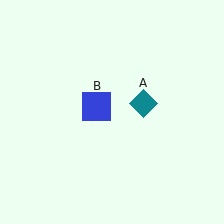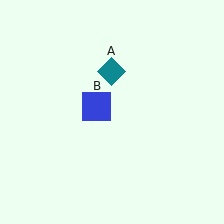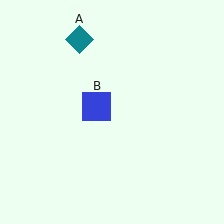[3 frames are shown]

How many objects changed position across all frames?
1 object changed position: teal diamond (object A).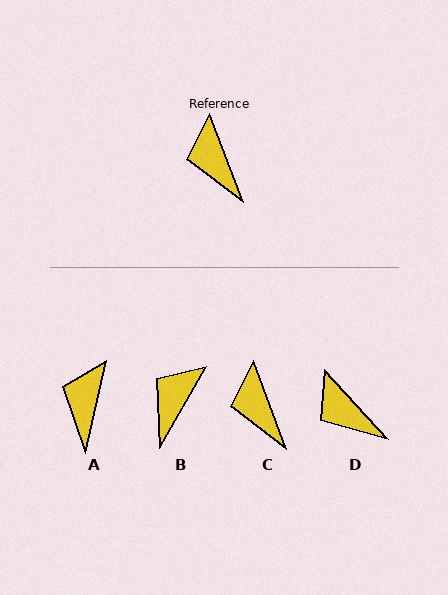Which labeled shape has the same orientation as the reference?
C.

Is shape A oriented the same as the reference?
No, it is off by about 33 degrees.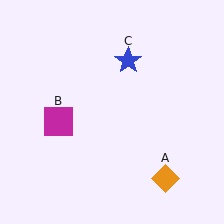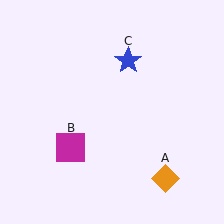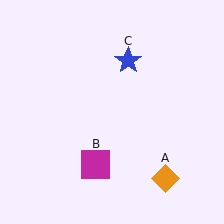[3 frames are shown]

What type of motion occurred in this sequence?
The magenta square (object B) rotated counterclockwise around the center of the scene.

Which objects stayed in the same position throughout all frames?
Orange diamond (object A) and blue star (object C) remained stationary.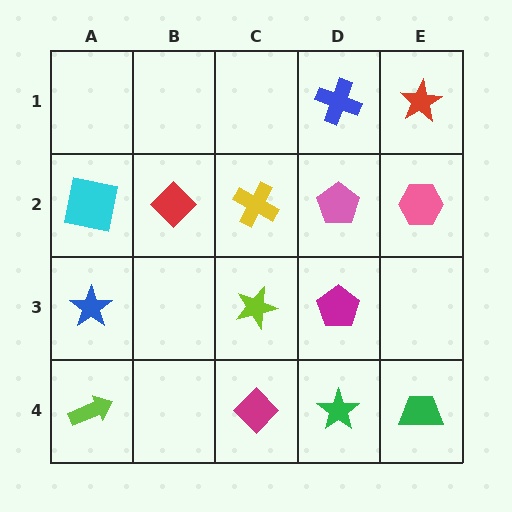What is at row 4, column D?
A green star.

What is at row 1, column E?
A red star.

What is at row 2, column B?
A red diamond.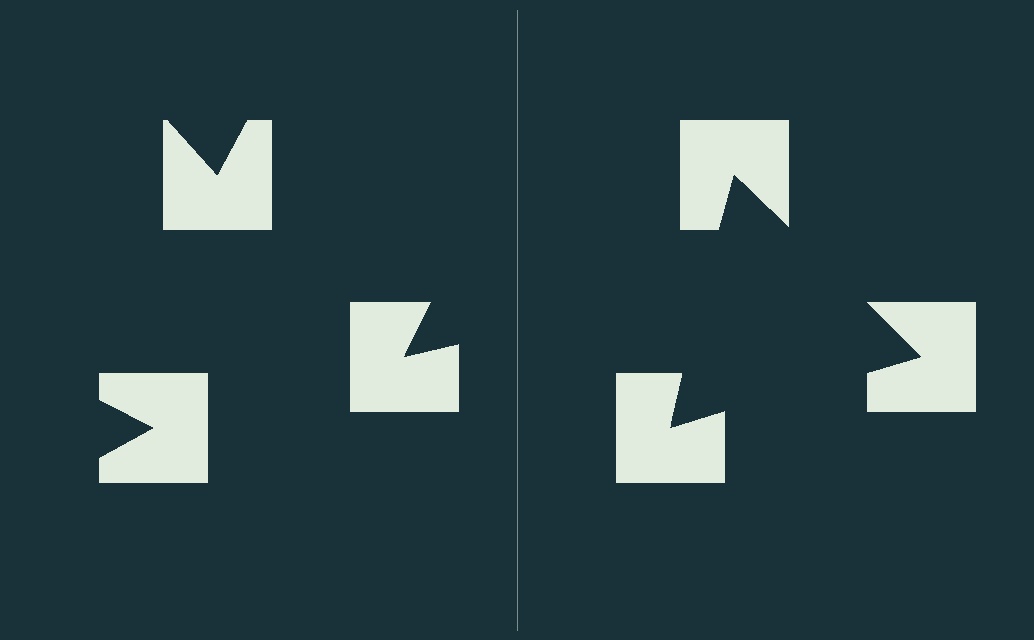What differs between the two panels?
The notched squares are positioned identically on both sides; only the wedge orientations differ. On the right they align to a triangle; on the left they are misaligned.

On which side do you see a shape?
An illusory triangle appears on the right side. On the left side the wedge cuts are rotated, so no coherent shape forms.